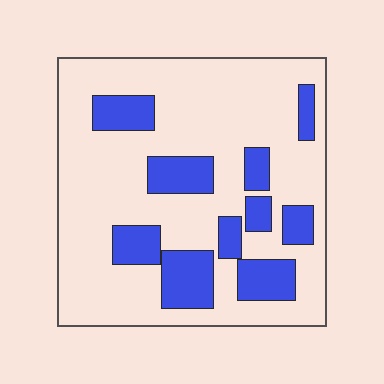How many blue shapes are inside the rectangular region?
10.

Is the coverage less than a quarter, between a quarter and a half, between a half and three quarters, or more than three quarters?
Less than a quarter.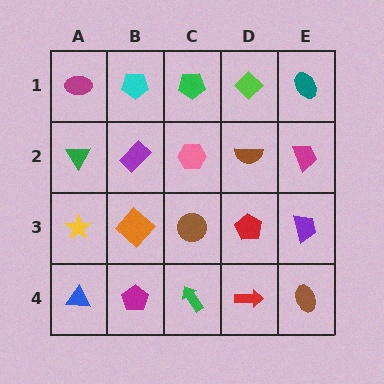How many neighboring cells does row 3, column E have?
3.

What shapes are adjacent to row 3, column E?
A magenta trapezoid (row 2, column E), a brown ellipse (row 4, column E), a red pentagon (row 3, column D).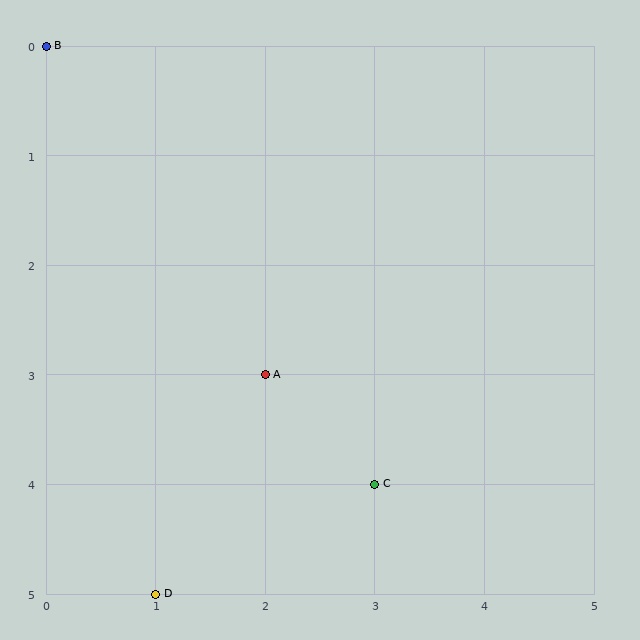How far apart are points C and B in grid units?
Points C and B are 3 columns and 4 rows apart (about 5.0 grid units diagonally).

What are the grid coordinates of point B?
Point B is at grid coordinates (0, 0).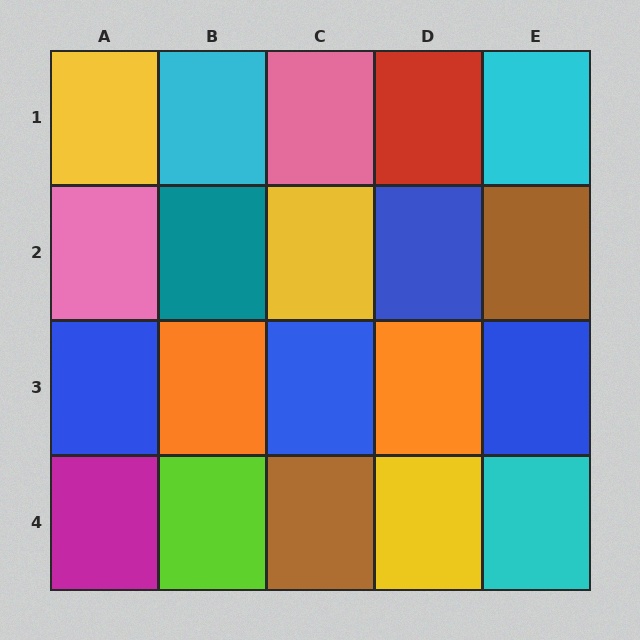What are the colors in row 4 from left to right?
Magenta, lime, brown, yellow, cyan.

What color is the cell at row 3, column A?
Blue.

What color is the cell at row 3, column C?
Blue.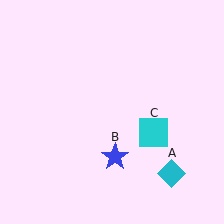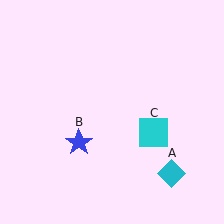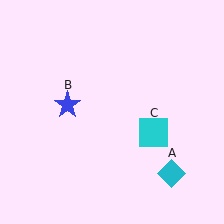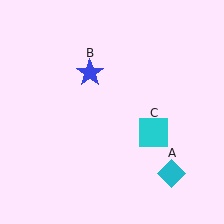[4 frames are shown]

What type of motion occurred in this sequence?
The blue star (object B) rotated clockwise around the center of the scene.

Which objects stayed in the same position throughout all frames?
Cyan diamond (object A) and cyan square (object C) remained stationary.